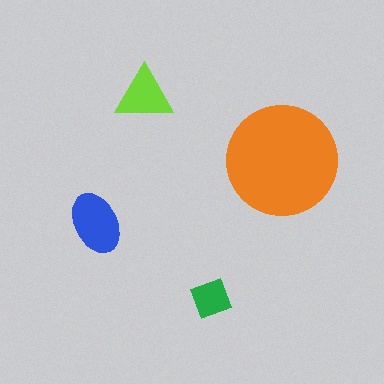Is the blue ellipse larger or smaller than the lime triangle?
Larger.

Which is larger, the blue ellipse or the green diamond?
The blue ellipse.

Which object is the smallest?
The green diamond.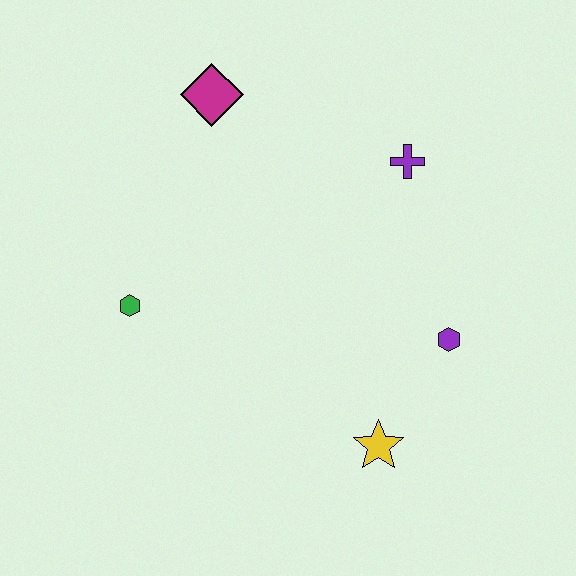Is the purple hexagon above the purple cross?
No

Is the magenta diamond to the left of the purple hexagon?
Yes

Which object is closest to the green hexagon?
The magenta diamond is closest to the green hexagon.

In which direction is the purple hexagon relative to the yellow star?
The purple hexagon is above the yellow star.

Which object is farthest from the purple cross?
The green hexagon is farthest from the purple cross.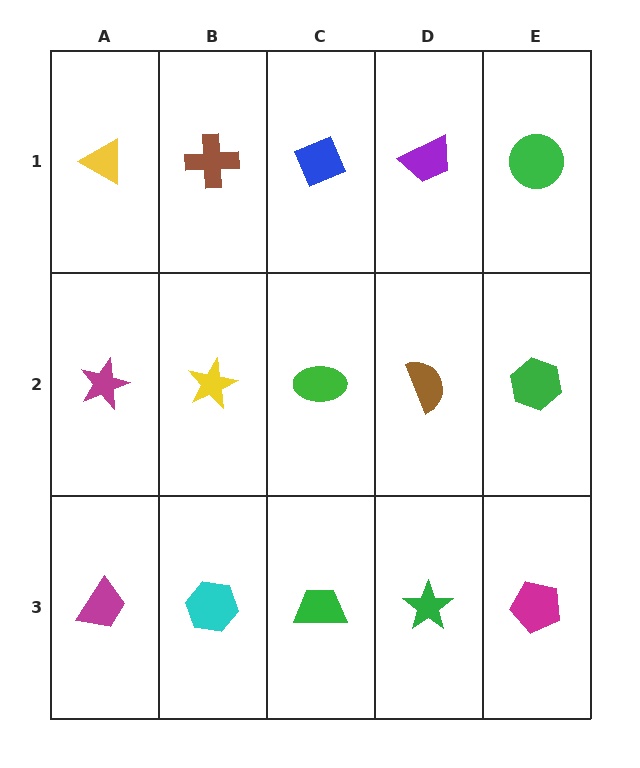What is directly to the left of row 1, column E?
A purple trapezoid.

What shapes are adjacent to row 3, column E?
A green hexagon (row 2, column E), a green star (row 3, column D).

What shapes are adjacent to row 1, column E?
A green hexagon (row 2, column E), a purple trapezoid (row 1, column D).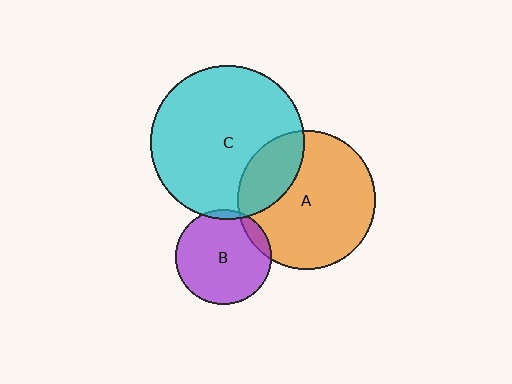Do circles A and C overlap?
Yes.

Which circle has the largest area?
Circle C (cyan).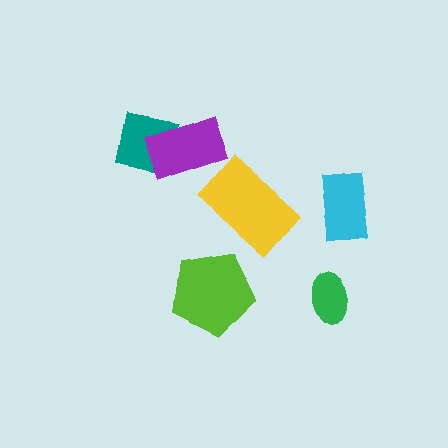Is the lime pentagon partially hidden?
No, no other shape covers it.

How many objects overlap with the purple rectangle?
1 object overlaps with the purple rectangle.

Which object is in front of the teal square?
The purple rectangle is in front of the teal square.